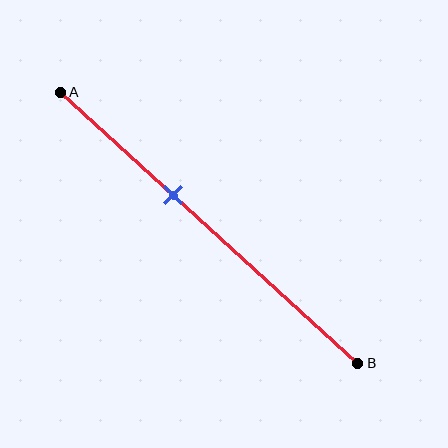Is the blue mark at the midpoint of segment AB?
No, the mark is at about 40% from A, not at the 50% midpoint.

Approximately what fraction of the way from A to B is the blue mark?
The blue mark is approximately 40% of the way from A to B.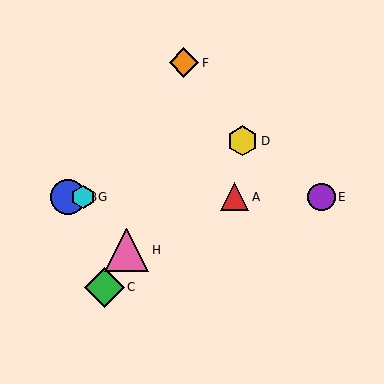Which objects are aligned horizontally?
Objects A, B, E, G are aligned horizontally.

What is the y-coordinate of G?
Object G is at y≈197.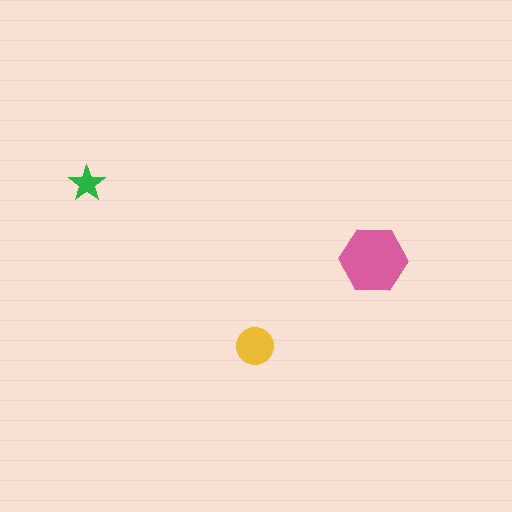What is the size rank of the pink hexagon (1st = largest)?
1st.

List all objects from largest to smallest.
The pink hexagon, the yellow circle, the green star.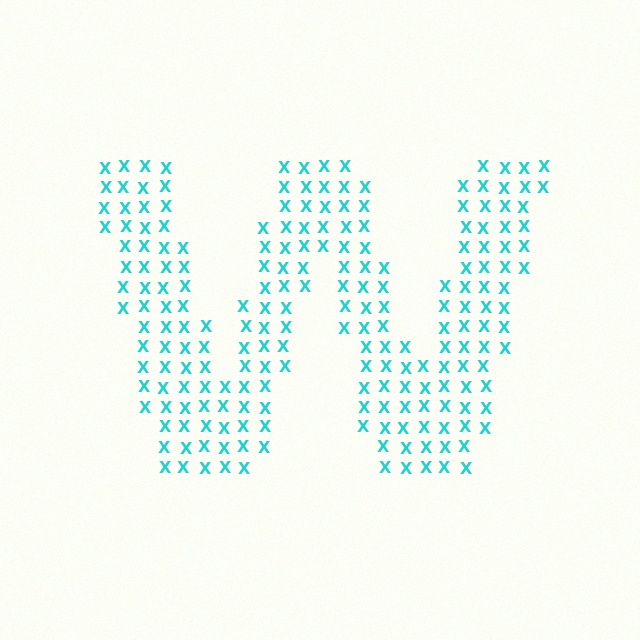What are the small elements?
The small elements are letter X's.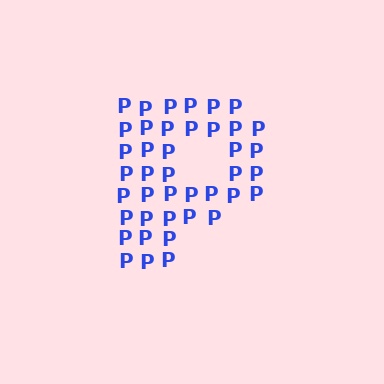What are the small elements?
The small elements are letter P's.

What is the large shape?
The large shape is the letter P.